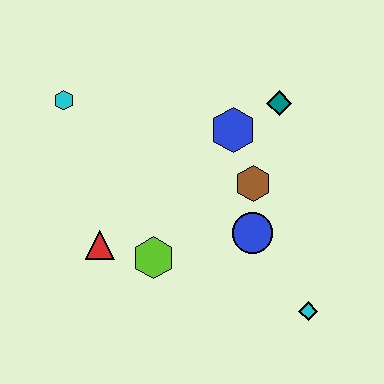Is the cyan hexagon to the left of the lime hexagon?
Yes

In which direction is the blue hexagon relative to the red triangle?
The blue hexagon is to the right of the red triangle.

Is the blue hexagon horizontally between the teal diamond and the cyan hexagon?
Yes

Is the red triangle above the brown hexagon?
No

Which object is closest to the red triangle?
The lime hexagon is closest to the red triangle.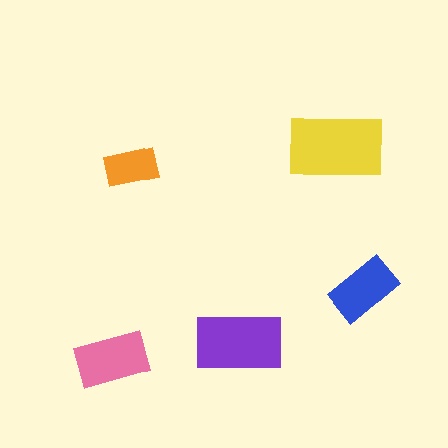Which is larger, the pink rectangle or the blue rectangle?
The pink one.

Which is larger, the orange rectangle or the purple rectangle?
The purple one.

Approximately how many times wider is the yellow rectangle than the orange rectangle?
About 2 times wider.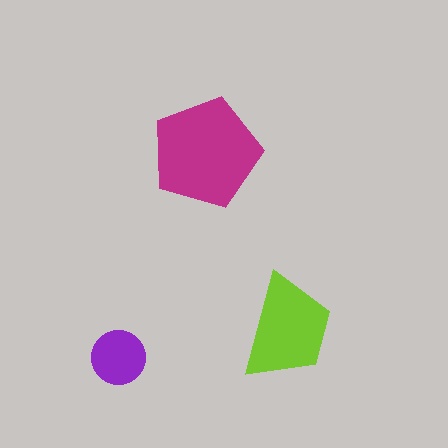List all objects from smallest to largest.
The purple circle, the lime trapezoid, the magenta pentagon.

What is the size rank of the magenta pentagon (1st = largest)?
1st.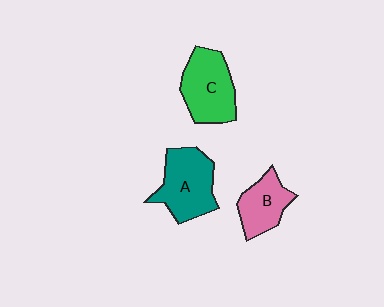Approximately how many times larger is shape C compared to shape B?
Approximately 1.4 times.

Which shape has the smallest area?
Shape B (pink).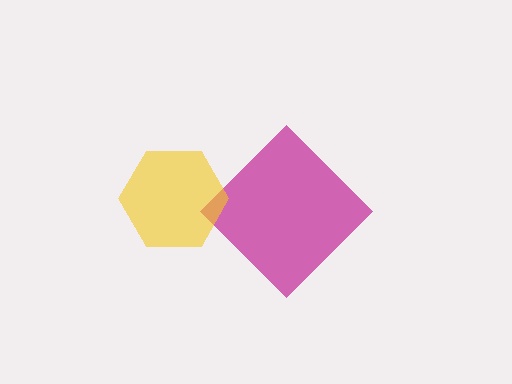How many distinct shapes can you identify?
There are 2 distinct shapes: a magenta diamond, a yellow hexagon.